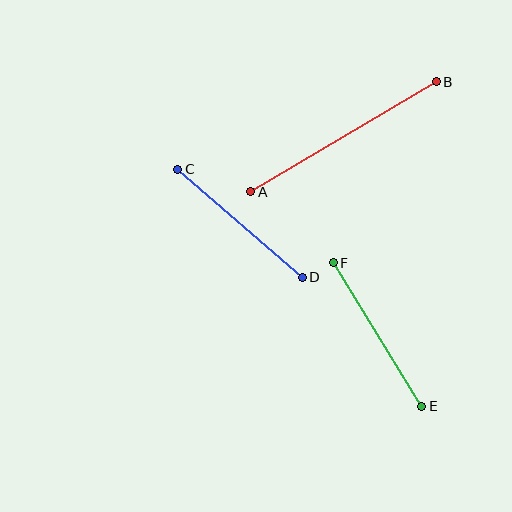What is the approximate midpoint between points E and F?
The midpoint is at approximately (378, 335) pixels.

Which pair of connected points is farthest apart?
Points A and B are farthest apart.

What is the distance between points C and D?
The distance is approximately 165 pixels.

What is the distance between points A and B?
The distance is approximately 216 pixels.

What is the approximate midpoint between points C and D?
The midpoint is at approximately (240, 223) pixels.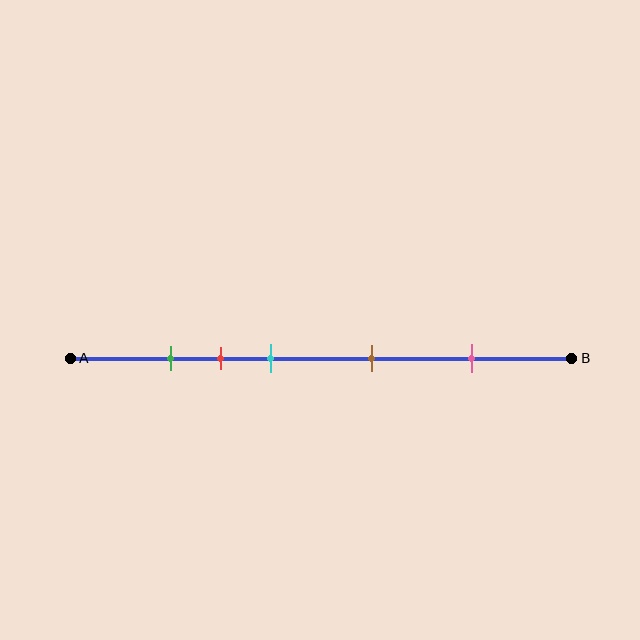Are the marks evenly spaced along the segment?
No, the marks are not evenly spaced.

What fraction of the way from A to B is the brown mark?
The brown mark is approximately 60% (0.6) of the way from A to B.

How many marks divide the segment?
There are 5 marks dividing the segment.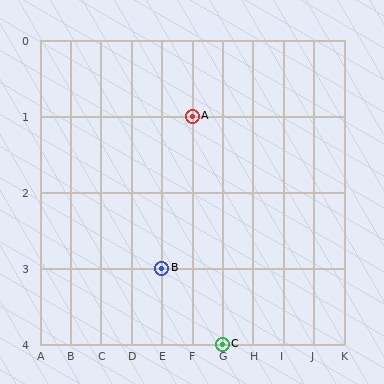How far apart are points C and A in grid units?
Points C and A are 1 column and 3 rows apart (about 3.2 grid units diagonally).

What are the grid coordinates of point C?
Point C is at grid coordinates (G, 4).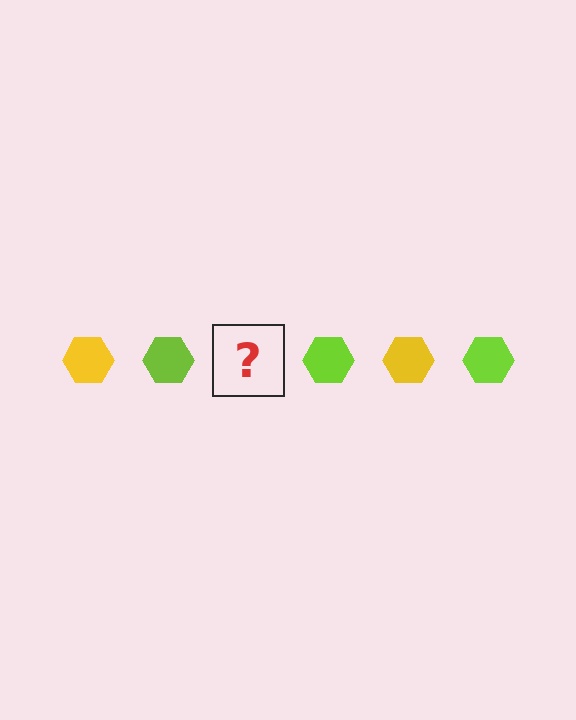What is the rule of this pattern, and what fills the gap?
The rule is that the pattern cycles through yellow, lime hexagons. The gap should be filled with a yellow hexagon.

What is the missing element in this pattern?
The missing element is a yellow hexagon.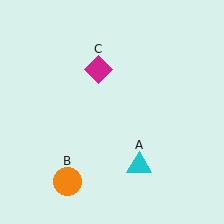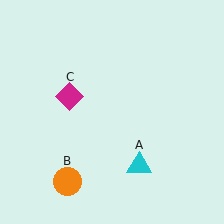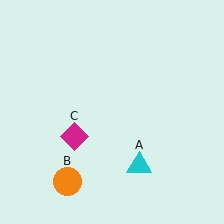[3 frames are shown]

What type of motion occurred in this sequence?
The magenta diamond (object C) rotated counterclockwise around the center of the scene.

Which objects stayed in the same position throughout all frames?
Cyan triangle (object A) and orange circle (object B) remained stationary.